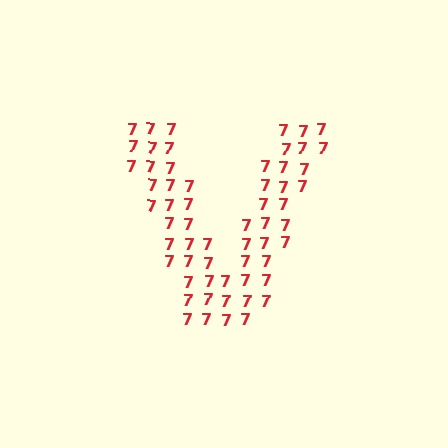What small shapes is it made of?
It is made of small digit 7's.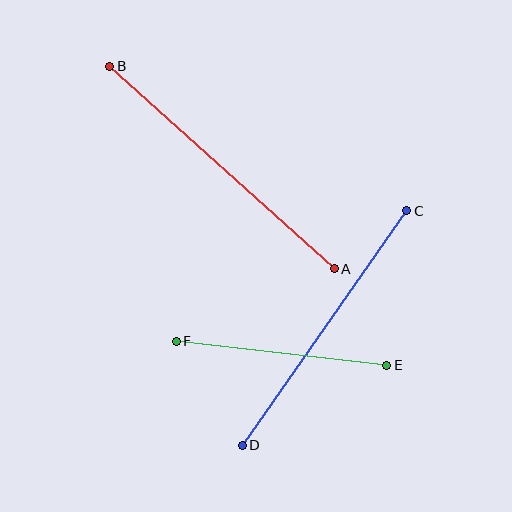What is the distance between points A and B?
The distance is approximately 302 pixels.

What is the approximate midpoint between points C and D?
The midpoint is at approximately (325, 328) pixels.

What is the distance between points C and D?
The distance is approximately 286 pixels.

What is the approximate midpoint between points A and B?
The midpoint is at approximately (222, 168) pixels.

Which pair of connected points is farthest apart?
Points A and B are farthest apart.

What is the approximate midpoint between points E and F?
The midpoint is at approximately (281, 353) pixels.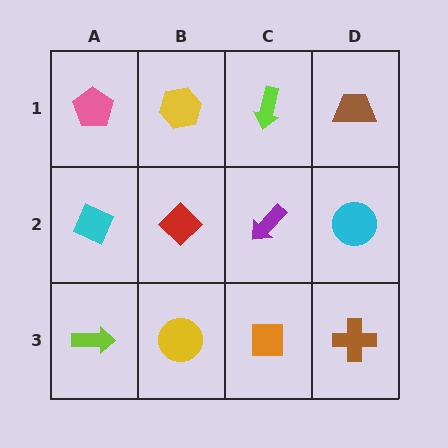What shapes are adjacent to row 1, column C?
A purple arrow (row 2, column C), a yellow hexagon (row 1, column B), a brown trapezoid (row 1, column D).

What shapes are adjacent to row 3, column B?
A red diamond (row 2, column B), a lime arrow (row 3, column A), an orange square (row 3, column C).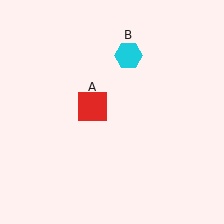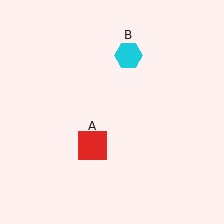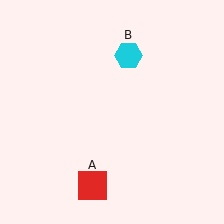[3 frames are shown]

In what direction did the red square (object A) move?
The red square (object A) moved down.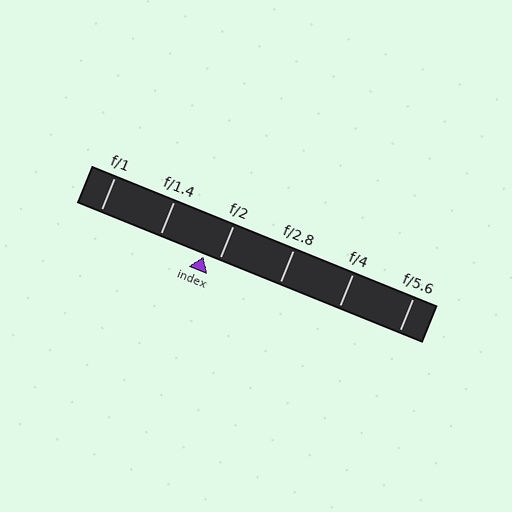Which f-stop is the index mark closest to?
The index mark is closest to f/2.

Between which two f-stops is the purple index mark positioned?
The index mark is between f/1.4 and f/2.